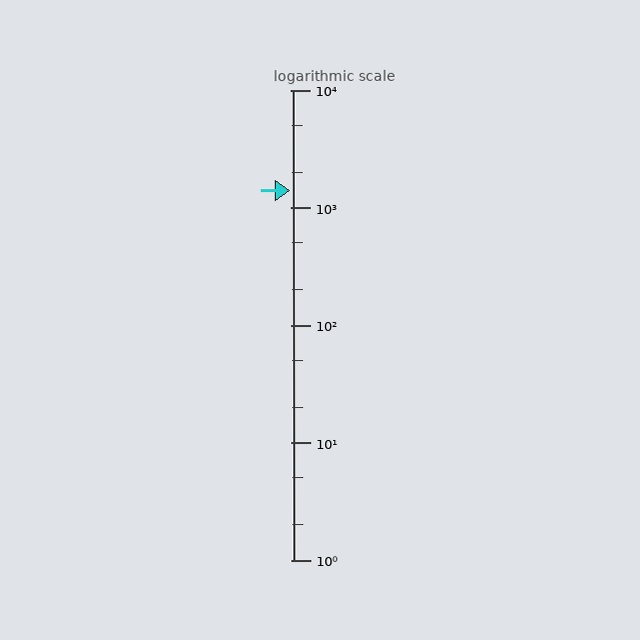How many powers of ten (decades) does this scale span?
The scale spans 4 decades, from 1 to 10000.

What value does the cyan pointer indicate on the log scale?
The pointer indicates approximately 1400.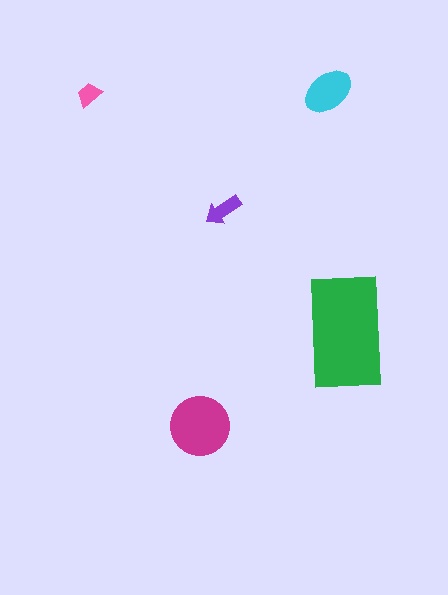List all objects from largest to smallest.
The green rectangle, the magenta circle, the cyan ellipse, the purple arrow, the pink trapezoid.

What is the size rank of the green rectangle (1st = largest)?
1st.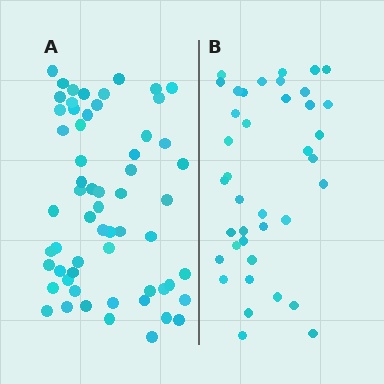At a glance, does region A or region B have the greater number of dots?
Region A (the left region) has more dots.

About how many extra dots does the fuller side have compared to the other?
Region A has approximately 20 more dots than region B.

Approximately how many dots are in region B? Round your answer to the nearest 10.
About 40 dots. (The exact count is 39, which rounds to 40.)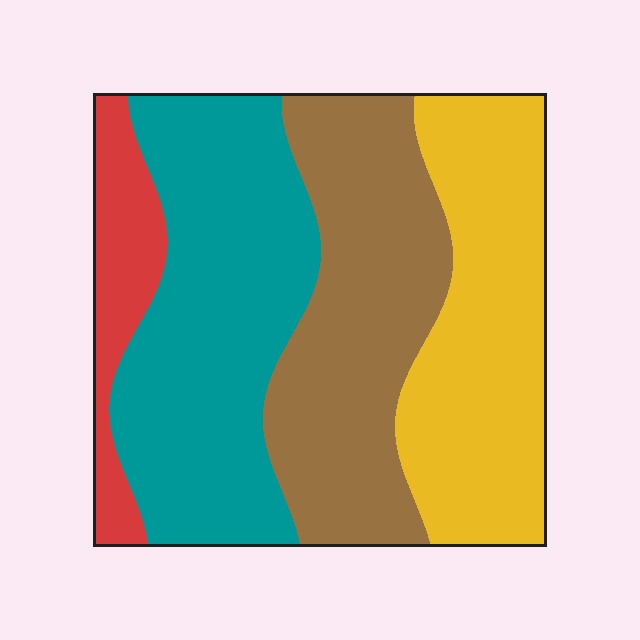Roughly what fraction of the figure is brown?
Brown covers about 30% of the figure.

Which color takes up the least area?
Red, at roughly 10%.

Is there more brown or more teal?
Teal.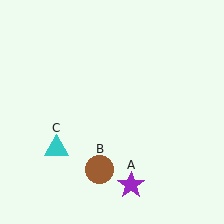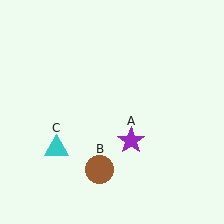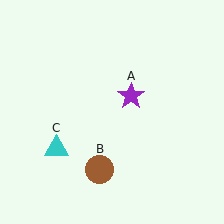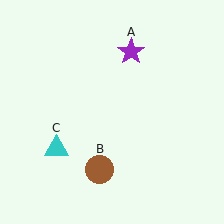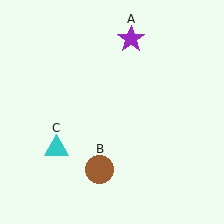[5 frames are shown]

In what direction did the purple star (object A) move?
The purple star (object A) moved up.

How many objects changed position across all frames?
1 object changed position: purple star (object A).